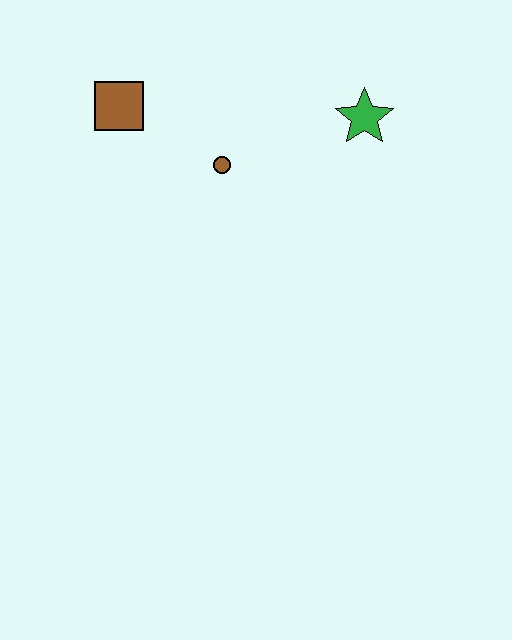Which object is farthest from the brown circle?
The green star is farthest from the brown circle.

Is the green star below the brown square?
Yes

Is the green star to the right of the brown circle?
Yes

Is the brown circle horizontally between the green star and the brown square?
Yes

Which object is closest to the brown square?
The brown circle is closest to the brown square.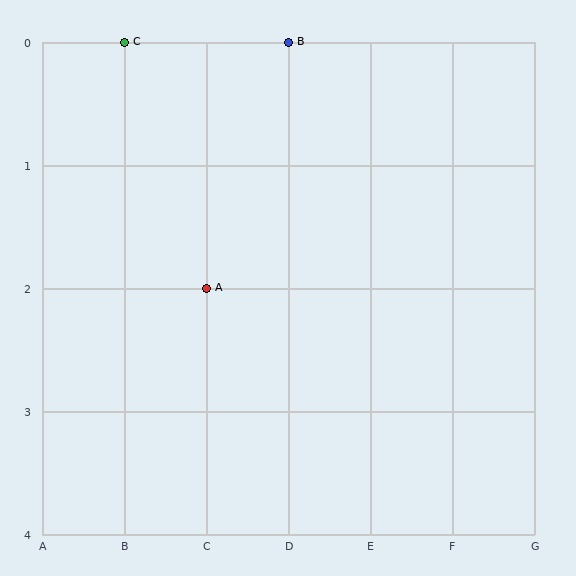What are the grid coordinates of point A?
Point A is at grid coordinates (C, 2).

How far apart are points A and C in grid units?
Points A and C are 1 column and 2 rows apart (about 2.2 grid units diagonally).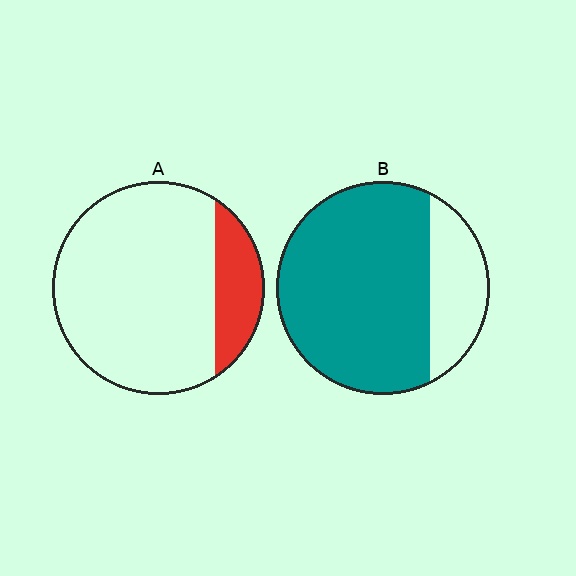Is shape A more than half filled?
No.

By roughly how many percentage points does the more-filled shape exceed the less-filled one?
By roughly 60 percentage points (B over A).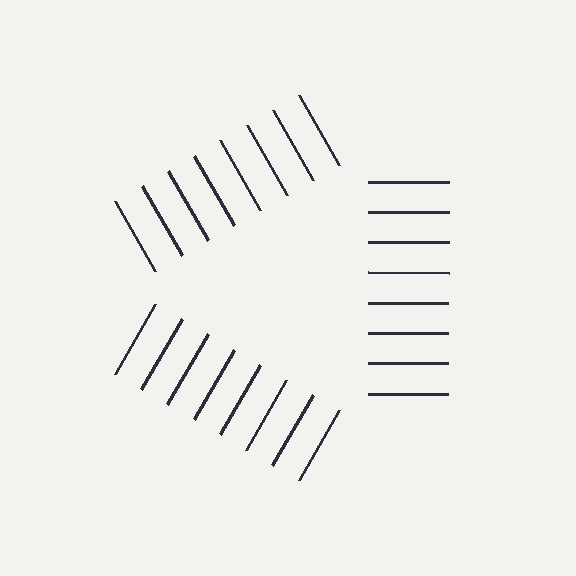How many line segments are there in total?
24 — 8 along each of the 3 edges.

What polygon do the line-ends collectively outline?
An illusory triangle — the line segments terminate on its edges but no continuous stroke is drawn.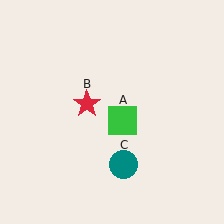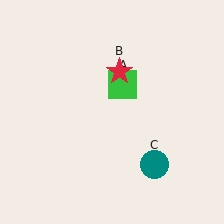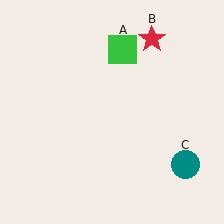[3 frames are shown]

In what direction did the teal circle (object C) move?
The teal circle (object C) moved right.